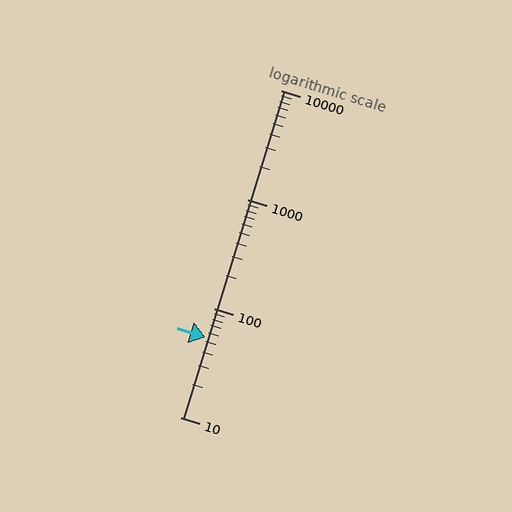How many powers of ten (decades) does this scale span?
The scale spans 3 decades, from 10 to 10000.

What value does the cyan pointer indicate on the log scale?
The pointer indicates approximately 54.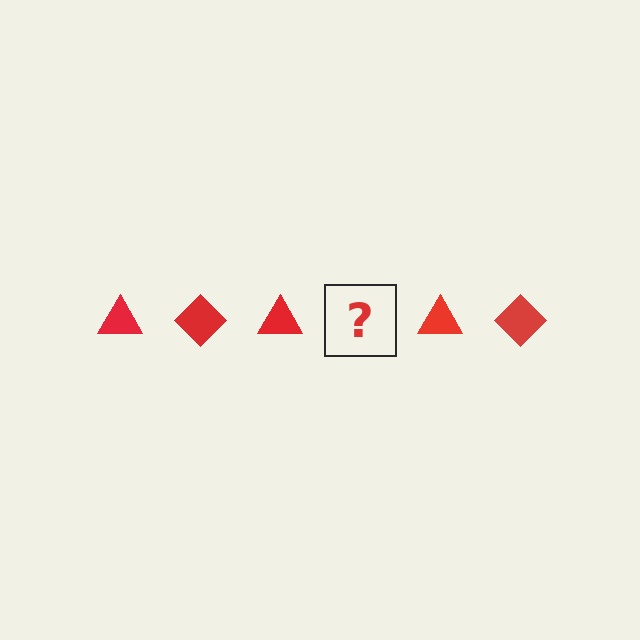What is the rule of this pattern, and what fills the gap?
The rule is that the pattern cycles through triangle, diamond shapes in red. The gap should be filled with a red diamond.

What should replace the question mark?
The question mark should be replaced with a red diamond.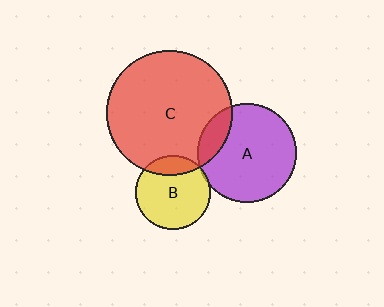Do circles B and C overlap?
Yes.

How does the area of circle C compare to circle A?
Approximately 1.6 times.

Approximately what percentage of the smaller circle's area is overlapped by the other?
Approximately 20%.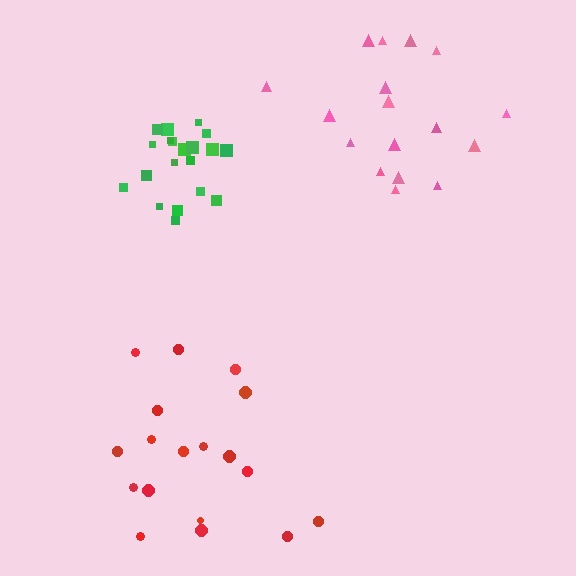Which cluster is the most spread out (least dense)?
Red.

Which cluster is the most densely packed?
Green.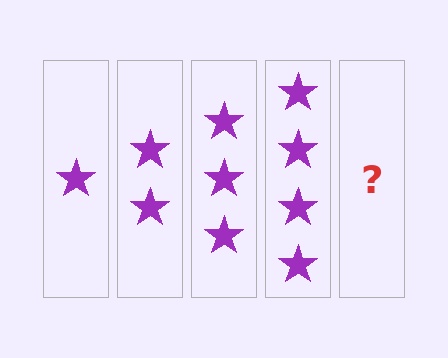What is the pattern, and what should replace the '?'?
The pattern is that each step adds one more star. The '?' should be 5 stars.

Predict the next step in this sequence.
The next step is 5 stars.